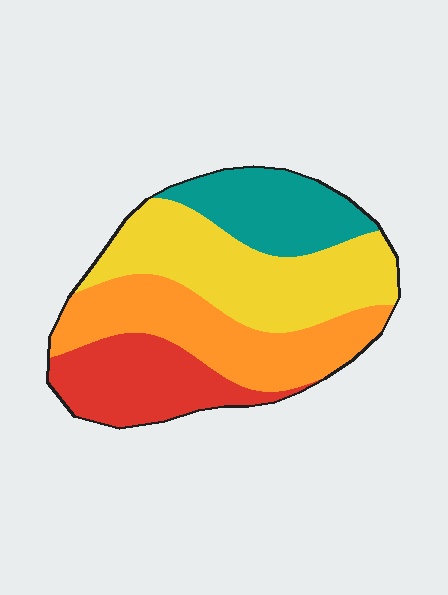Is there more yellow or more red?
Yellow.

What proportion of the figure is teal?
Teal takes up between a sixth and a third of the figure.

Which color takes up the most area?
Yellow, at roughly 35%.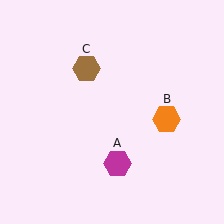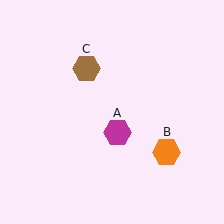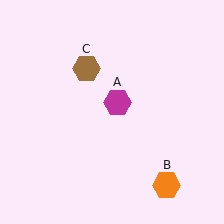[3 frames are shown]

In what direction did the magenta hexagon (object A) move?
The magenta hexagon (object A) moved up.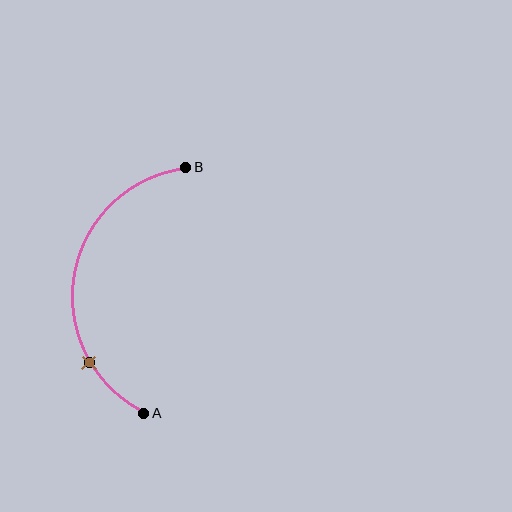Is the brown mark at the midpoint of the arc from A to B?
No. The brown mark lies on the arc but is closer to endpoint A. The arc midpoint would be at the point on the curve equidistant along the arc from both A and B.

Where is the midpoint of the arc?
The arc midpoint is the point on the curve farthest from the straight line joining A and B. It sits to the left of that line.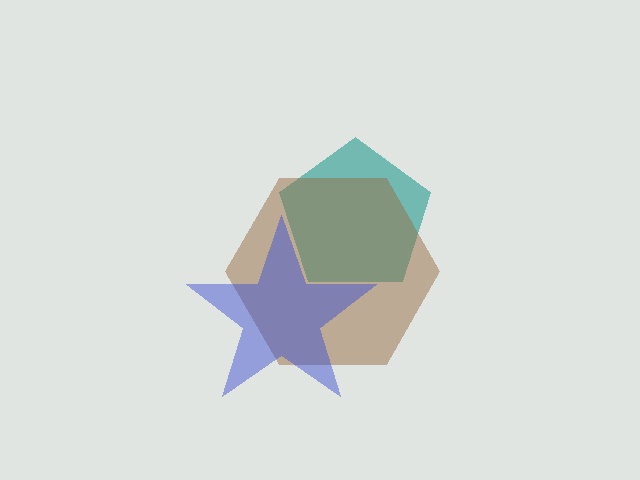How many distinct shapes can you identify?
There are 3 distinct shapes: a teal pentagon, a brown hexagon, a blue star.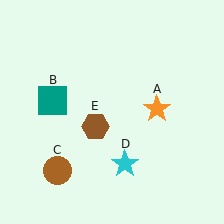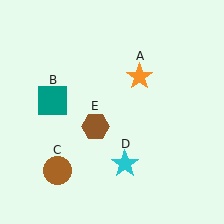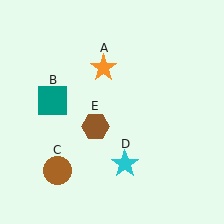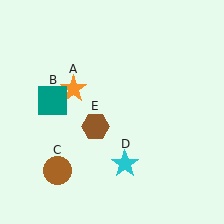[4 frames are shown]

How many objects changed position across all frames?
1 object changed position: orange star (object A).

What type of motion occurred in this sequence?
The orange star (object A) rotated counterclockwise around the center of the scene.